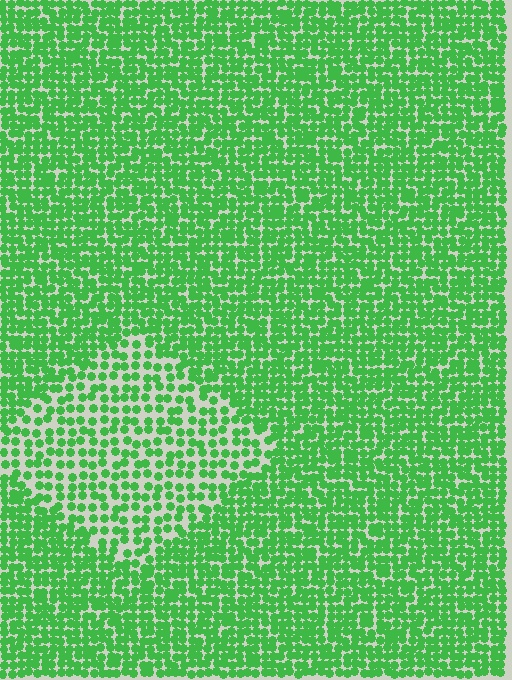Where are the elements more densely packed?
The elements are more densely packed outside the diamond boundary.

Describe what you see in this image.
The image contains small green elements arranged at two different densities. A diamond-shaped region is visible where the elements are less densely packed than the surrounding area.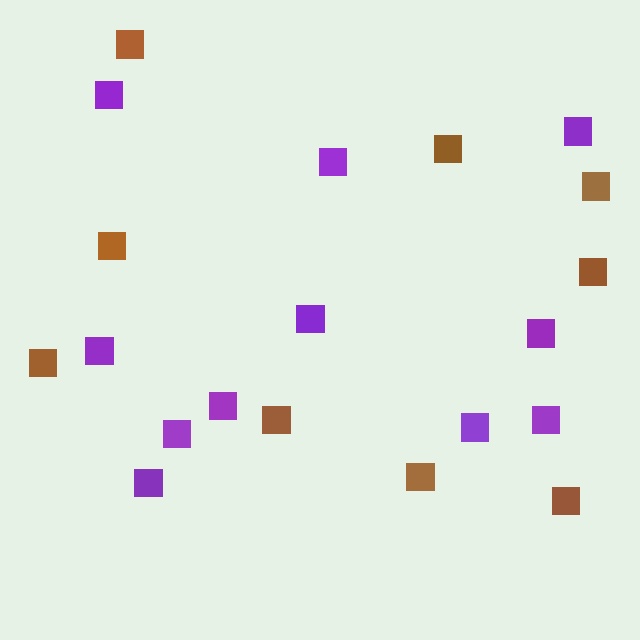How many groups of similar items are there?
There are 2 groups: one group of purple squares (11) and one group of brown squares (9).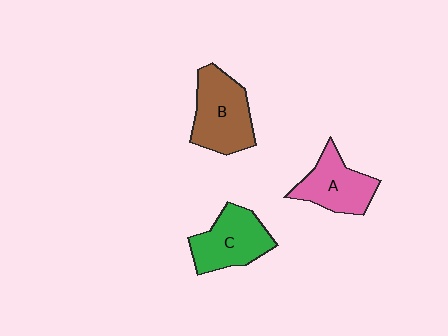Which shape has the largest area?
Shape B (brown).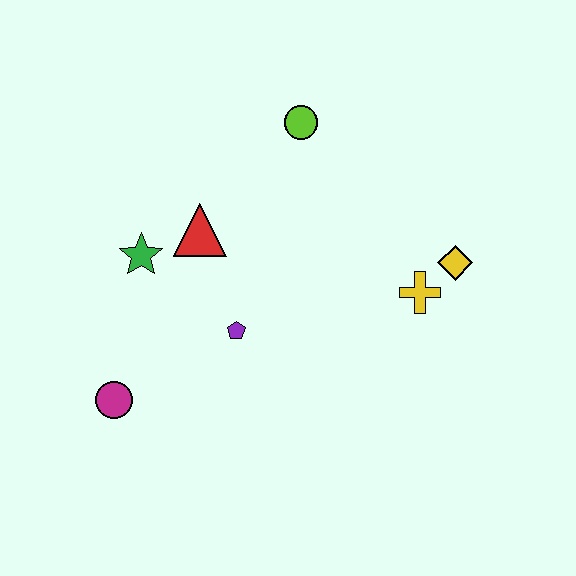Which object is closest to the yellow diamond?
The yellow cross is closest to the yellow diamond.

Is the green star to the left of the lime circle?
Yes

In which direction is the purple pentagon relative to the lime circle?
The purple pentagon is below the lime circle.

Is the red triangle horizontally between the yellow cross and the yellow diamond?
No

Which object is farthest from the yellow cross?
The magenta circle is farthest from the yellow cross.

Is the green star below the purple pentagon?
No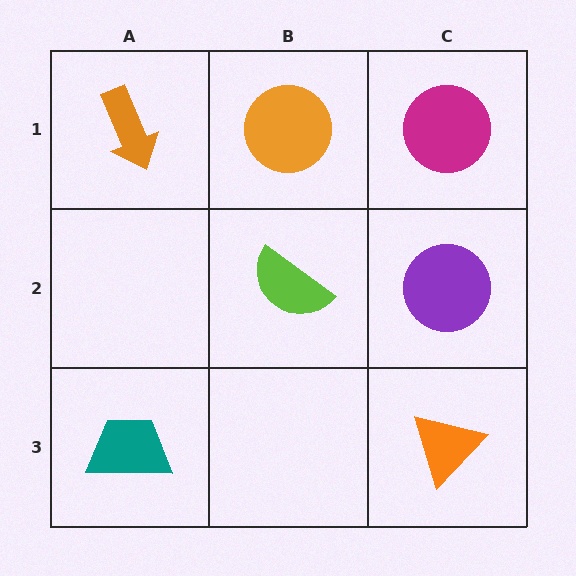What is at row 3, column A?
A teal trapezoid.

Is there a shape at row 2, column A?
No, that cell is empty.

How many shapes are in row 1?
3 shapes.